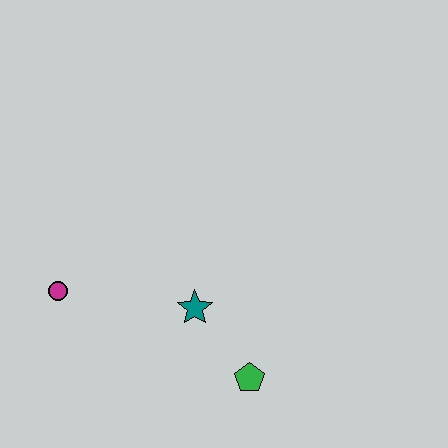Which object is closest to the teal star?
The green pentagon is closest to the teal star.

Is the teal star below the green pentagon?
No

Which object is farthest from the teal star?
The magenta circle is farthest from the teal star.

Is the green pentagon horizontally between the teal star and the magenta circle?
No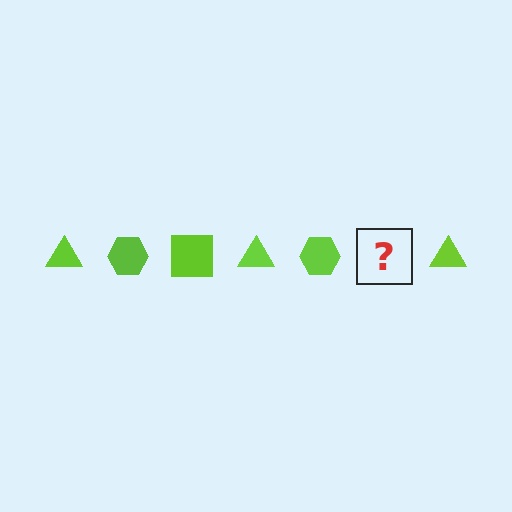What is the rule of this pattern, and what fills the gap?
The rule is that the pattern cycles through triangle, hexagon, square shapes in lime. The gap should be filled with a lime square.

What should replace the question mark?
The question mark should be replaced with a lime square.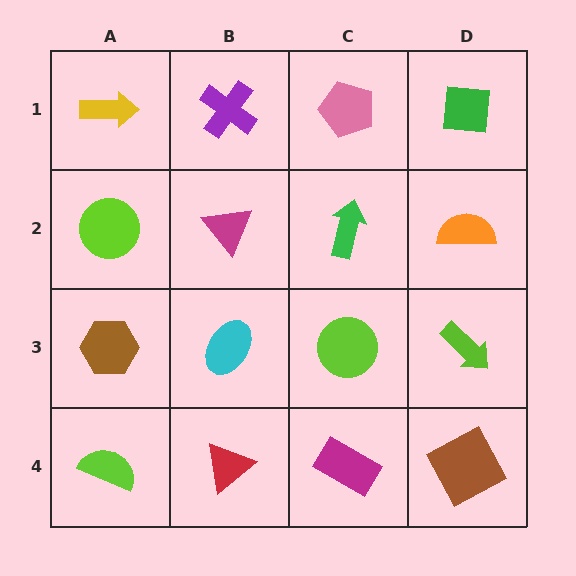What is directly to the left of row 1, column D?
A pink pentagon.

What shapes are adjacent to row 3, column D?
An orange semicircle (row 2, column D), a brown square (row 4, column D), a lime circle (row 3, column C).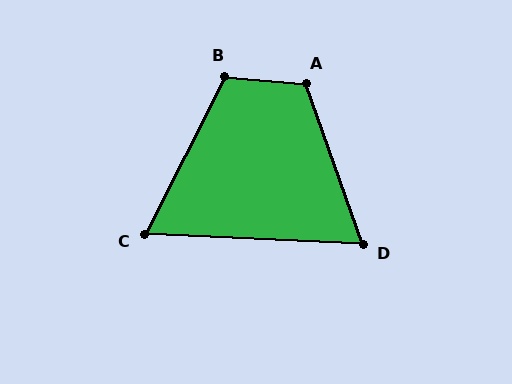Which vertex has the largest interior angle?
A, at approximately 114 degrees.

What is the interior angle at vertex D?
Approximately 68 degrees (acute).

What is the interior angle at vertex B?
Approximately 112 degrees (obtuse).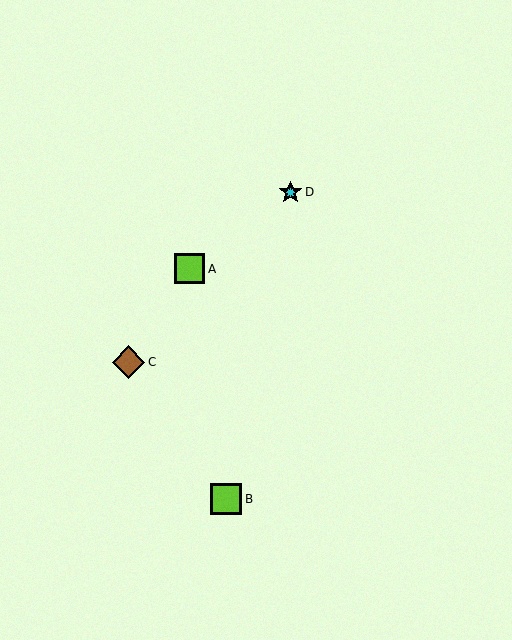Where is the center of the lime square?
The center of the lime square is at (190, 269).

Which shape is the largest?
The brown diamond (labeled C) is the largest.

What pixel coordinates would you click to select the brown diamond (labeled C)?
Click at (128, 362) to select the brown diamond C.